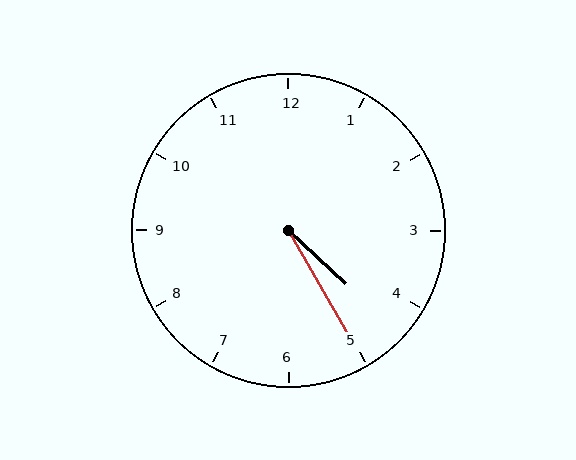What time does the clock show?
4:25.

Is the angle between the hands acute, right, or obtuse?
It is acute.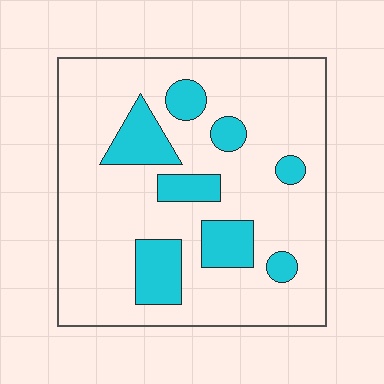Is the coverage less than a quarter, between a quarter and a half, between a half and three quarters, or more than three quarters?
Less than a quarter.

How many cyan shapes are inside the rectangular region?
8.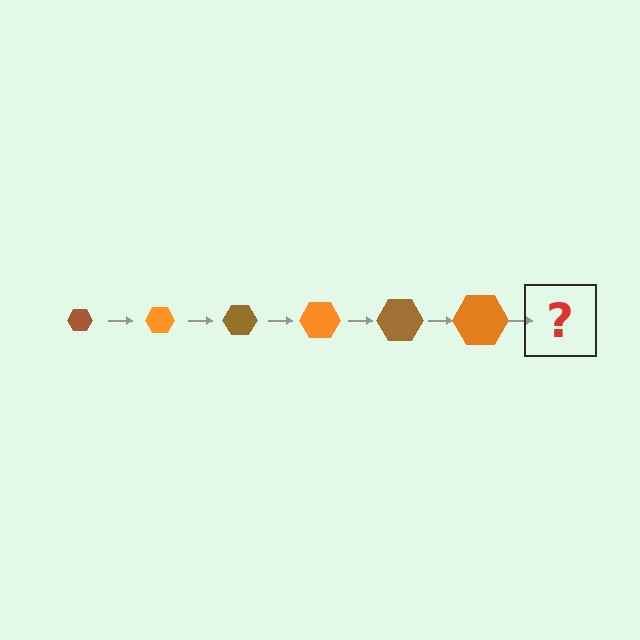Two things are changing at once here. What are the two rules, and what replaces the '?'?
The two rules are that the hexagon grows larger each step and the color cycles through brown and orange. The '?' should be a brown hexagon, larger than the previous one.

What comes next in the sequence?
The next element should be a brown hexagon, larger than the previous one.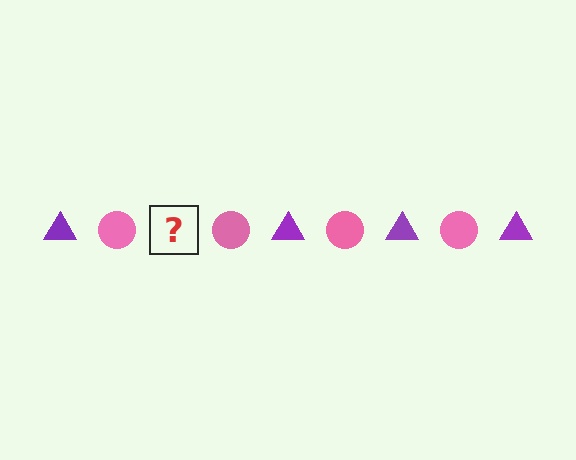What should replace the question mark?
The question mark should be replaced with a purple triangle.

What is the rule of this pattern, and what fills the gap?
The rule is that the pattern alternates between purple triangle and pink circle. The gap should be filled with a purple triangle.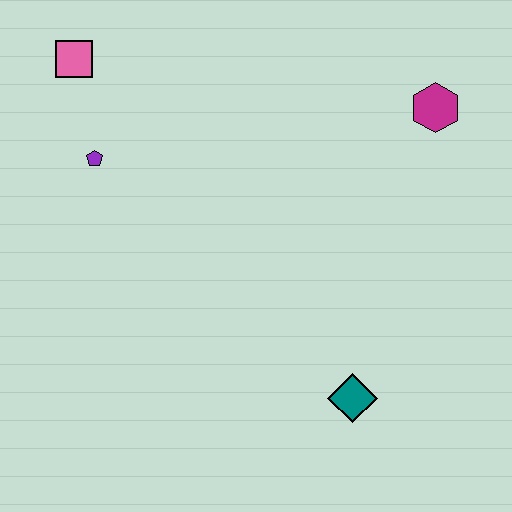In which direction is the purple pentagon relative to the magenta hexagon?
The purple pentagon is to the left of the magenta hexagon.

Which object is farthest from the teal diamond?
The pink square is farthest from the teal diamond.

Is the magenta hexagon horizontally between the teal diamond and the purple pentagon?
No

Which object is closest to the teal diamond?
The magenta hexagon is closest to the teal diamond.